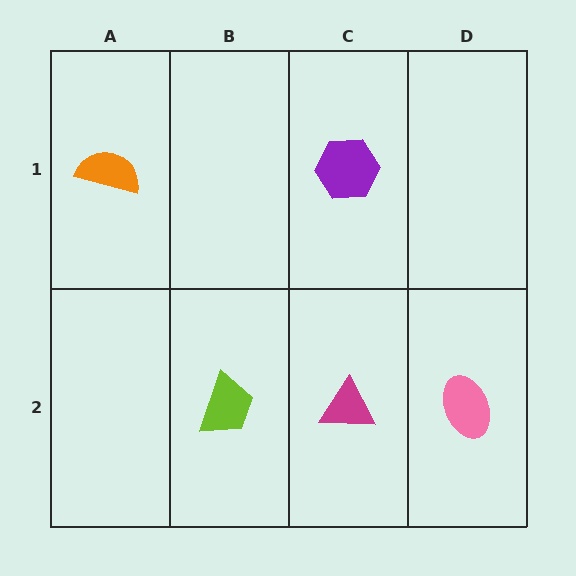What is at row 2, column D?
A pink ellipse.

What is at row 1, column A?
An orange semicircle.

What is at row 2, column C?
A magenta triangle.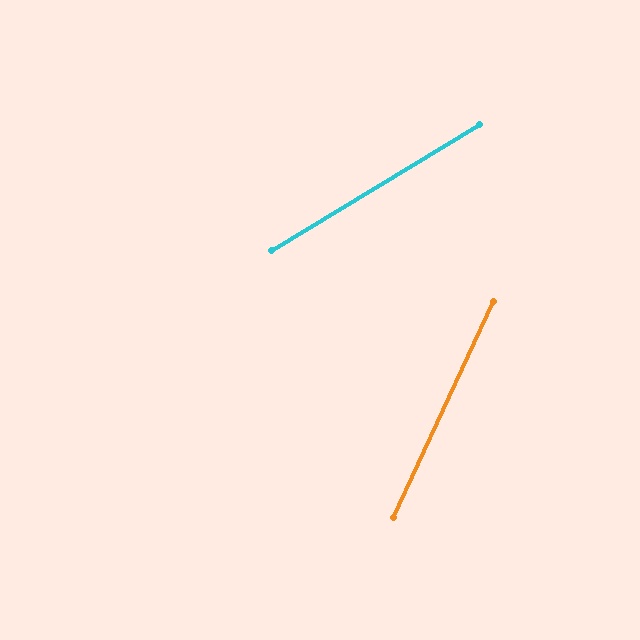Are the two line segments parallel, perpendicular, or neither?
Neither parallel nor perpendicular — they differ by about 34°.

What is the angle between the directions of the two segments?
Approximately 34 degrees.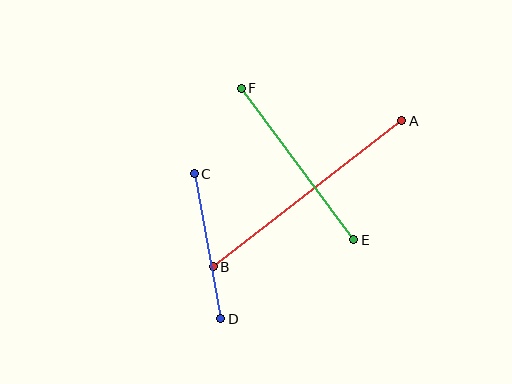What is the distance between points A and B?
The distance is approximately 239 pixels.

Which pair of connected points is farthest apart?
Points A and B are farthest apart.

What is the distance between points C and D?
The distance is approximately 147 pixels.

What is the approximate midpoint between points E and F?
The midpoint is at approximately (297, 164) pixels.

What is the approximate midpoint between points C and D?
The midpoint is at approximately (207, 246) pixels.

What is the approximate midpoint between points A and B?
The midpoint is at approximately (308, 194) pixels.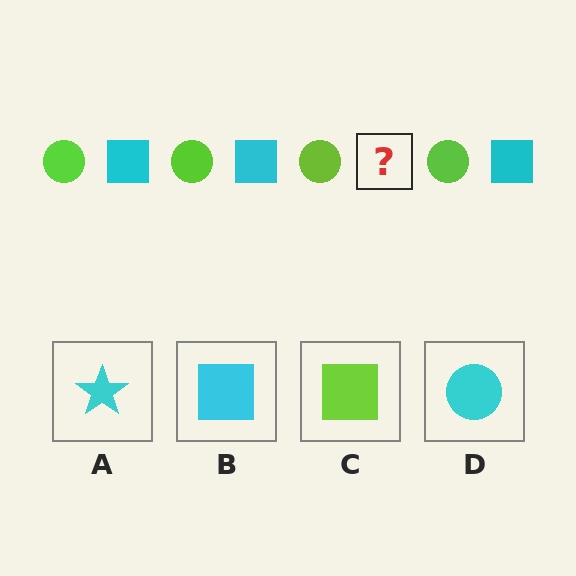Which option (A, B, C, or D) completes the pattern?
B.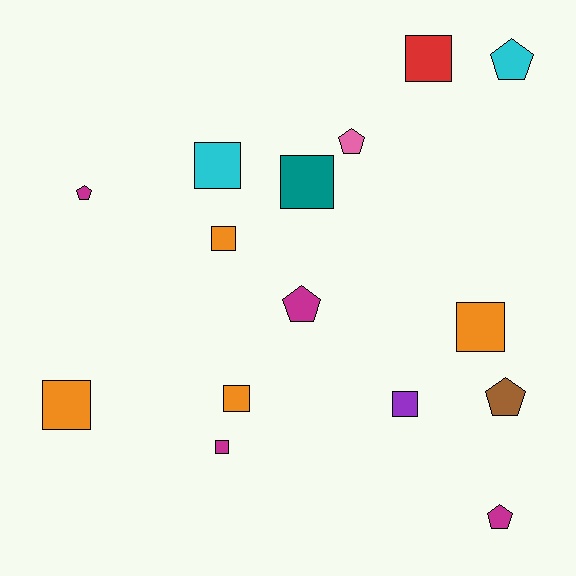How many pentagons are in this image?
There are 6 pentagons.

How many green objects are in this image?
There are no green objects.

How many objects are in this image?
There are 15 objects.